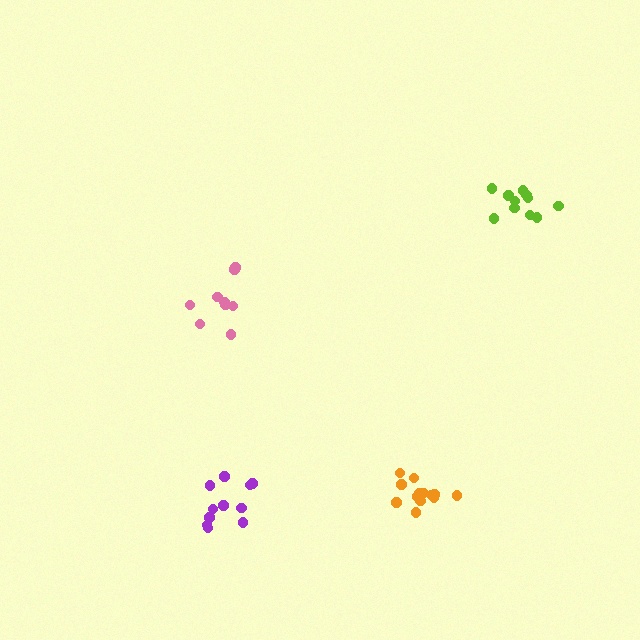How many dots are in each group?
Group 1: 9 dots, Group 2: 11 dots, Group 3: 11 dots, Group 4: 13 dots (44 total).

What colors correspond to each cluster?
The clusters are colored: pink, lime, purple, orange.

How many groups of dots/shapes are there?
There are 4 groups.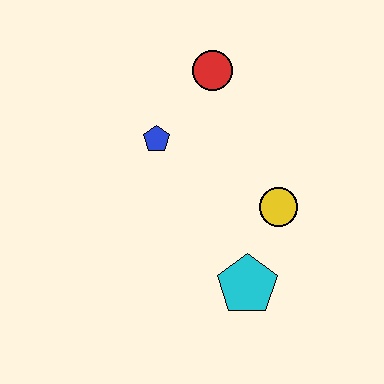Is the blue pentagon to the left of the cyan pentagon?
Yes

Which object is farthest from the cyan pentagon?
The red circle is farthest from the cyan pentagon.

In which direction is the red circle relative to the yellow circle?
The red circle is above the yellow circle.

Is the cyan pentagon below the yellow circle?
Yes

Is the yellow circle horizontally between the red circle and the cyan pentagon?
No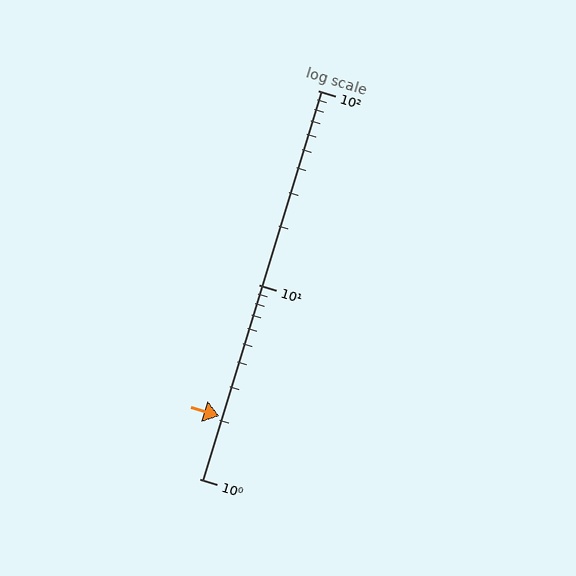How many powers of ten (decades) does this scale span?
The scale spans 2 decades, from 1 to 100.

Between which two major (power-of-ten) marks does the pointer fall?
The pointer is between 1 and 10.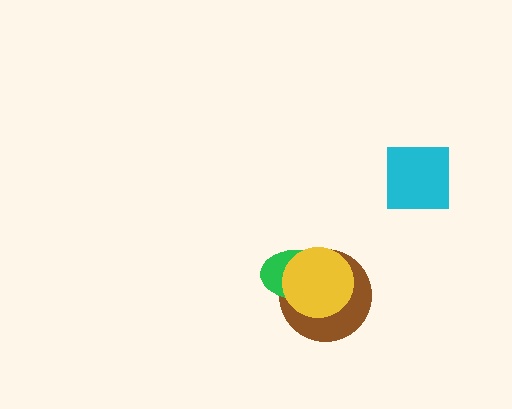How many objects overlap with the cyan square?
0 objects overlap with the cyan square.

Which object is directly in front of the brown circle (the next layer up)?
The green ellipse is directly in front of the brown circle.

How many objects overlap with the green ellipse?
2 objects overlap with the green ellipse.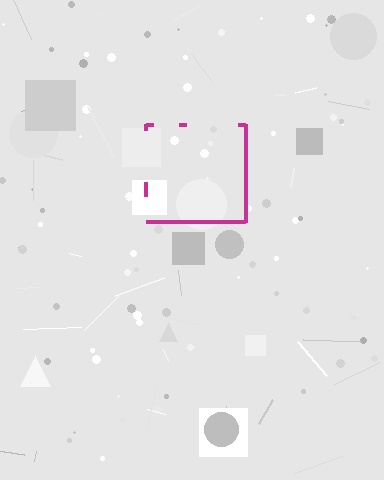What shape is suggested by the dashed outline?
The dashed outline suggests a square.